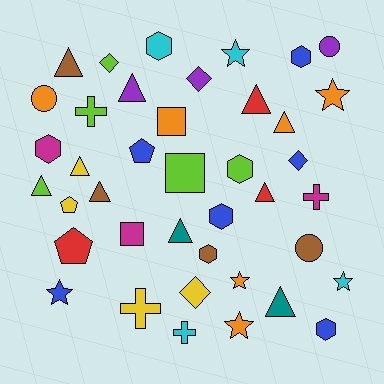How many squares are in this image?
There are 3 squares.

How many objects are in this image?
There are 40 objects.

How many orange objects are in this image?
There are 6 orange objects.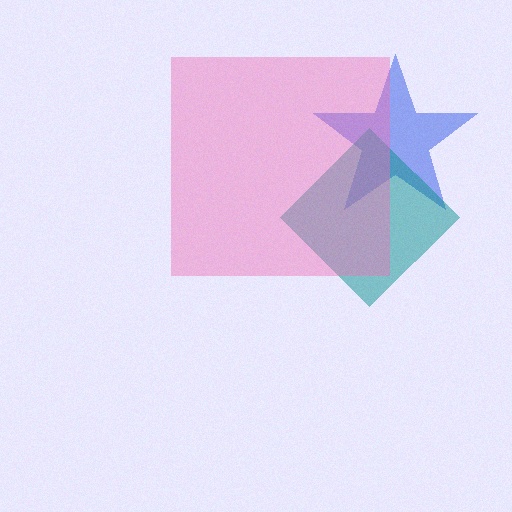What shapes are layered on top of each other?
The layered shapes are: a blue star, a teal diamond, a pink square.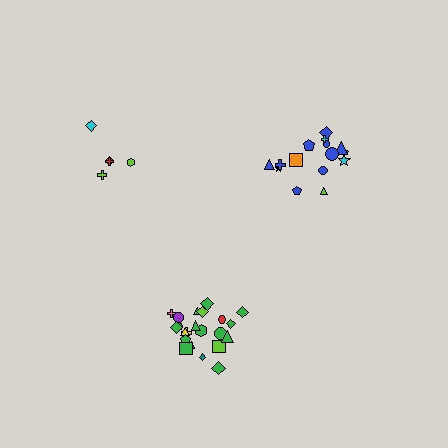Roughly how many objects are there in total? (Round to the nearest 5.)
Roughly 40 objects in total.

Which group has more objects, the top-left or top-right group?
The top-right group.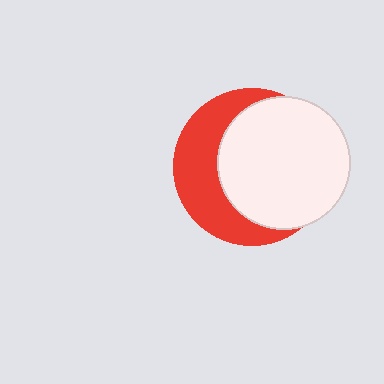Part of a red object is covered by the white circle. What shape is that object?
It is a circle.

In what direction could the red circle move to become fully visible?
The red circle could move left. That would shift it out from behind the white circle entirely.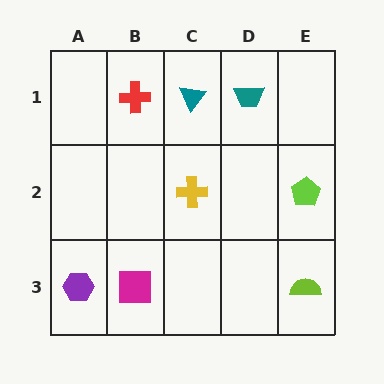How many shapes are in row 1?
3 shapes.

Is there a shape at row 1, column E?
No, that cell is empty.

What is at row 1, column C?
A teal triangle.